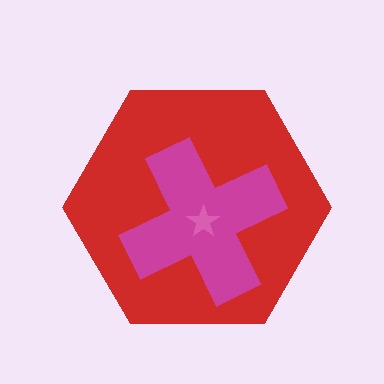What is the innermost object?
The pink star.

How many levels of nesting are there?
3.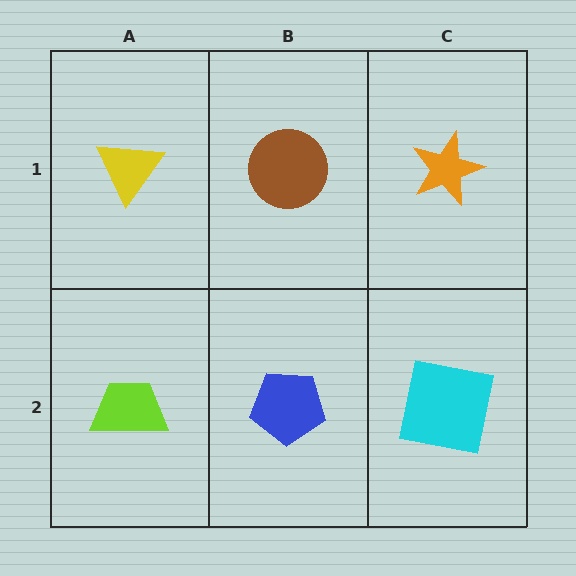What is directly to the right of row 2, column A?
A blue pentagon.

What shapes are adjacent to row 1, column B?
A blue pentagon (row 2, column B), a yellow triangle (row 1, column A), an orange star (row 1, column C).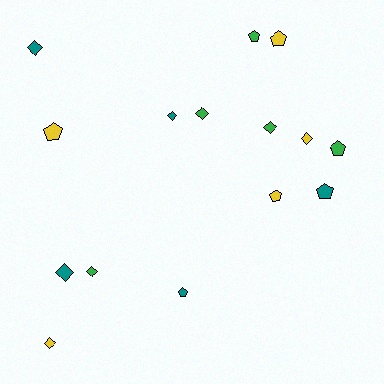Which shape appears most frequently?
Diamond, with 8 objects.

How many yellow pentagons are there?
There are 3 yellow pentagons.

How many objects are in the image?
There are 15 objects.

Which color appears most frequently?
Green, with 5 objects.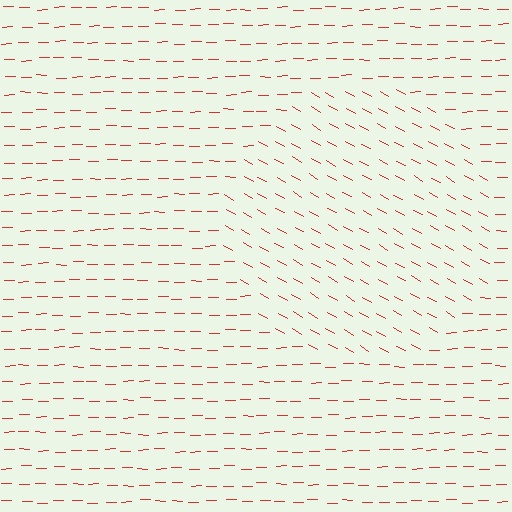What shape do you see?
I see a circle.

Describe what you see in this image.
The image is filled with small red line segments. A circle region in the image has lines oriented differently from the surrounding lines, creating a visible texture boundary.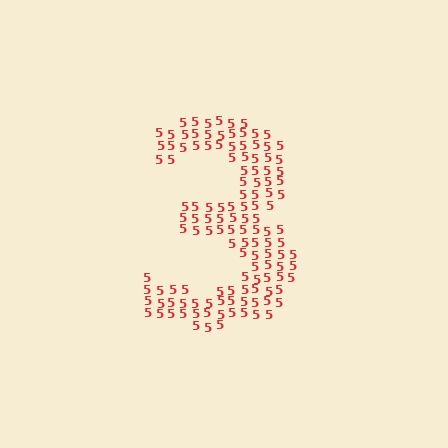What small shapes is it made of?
It is made of small digit 5's.